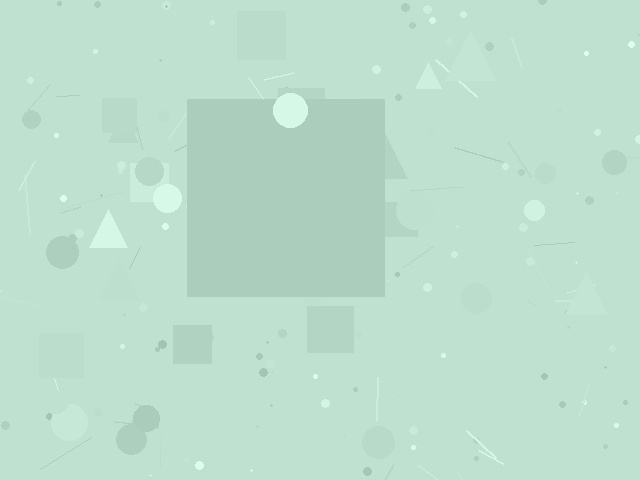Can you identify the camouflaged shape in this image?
The camouflaged shape is a square.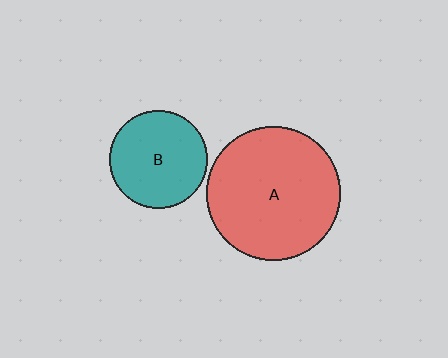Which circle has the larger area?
Circle A (red).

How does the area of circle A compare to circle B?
Approximately 1.8 times.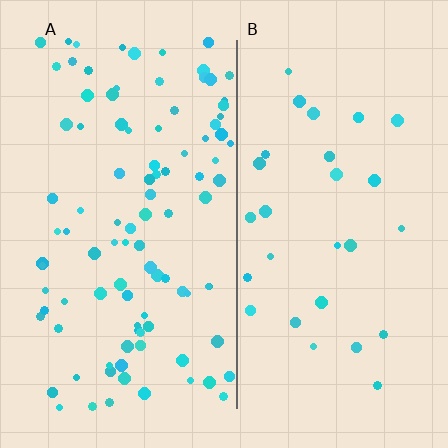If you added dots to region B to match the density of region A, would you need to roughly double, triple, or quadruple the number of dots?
Approximately triple.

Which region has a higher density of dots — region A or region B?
A (the left).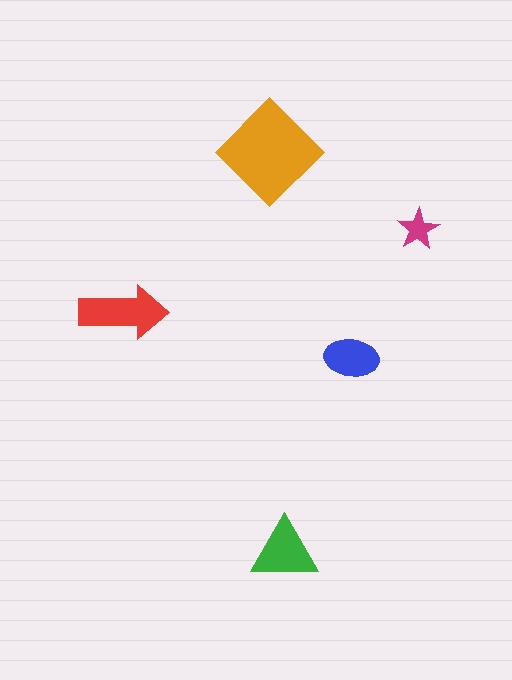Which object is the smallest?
The magenta star.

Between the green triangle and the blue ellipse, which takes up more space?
The green triangle.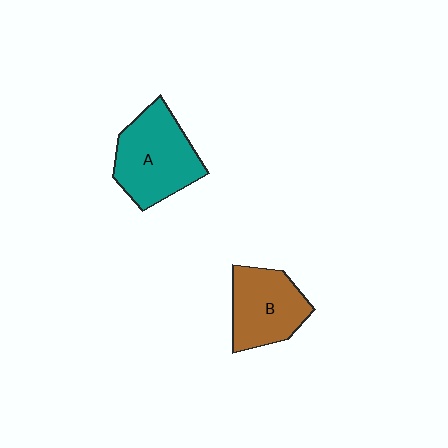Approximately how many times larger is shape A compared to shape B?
Approximately 1.2 times.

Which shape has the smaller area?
Shape B (brown).